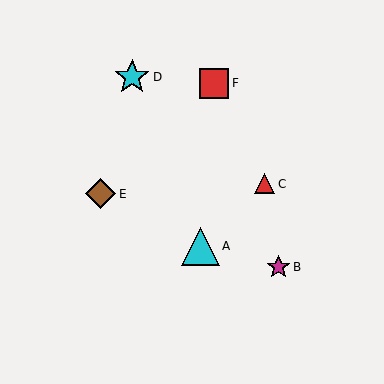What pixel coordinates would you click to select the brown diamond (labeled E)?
Click at (101, 194) to select the brown diamond E.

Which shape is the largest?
The cyan triangle (labeled A) is the largest.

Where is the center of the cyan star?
The center of the cyan star is at (132, 77).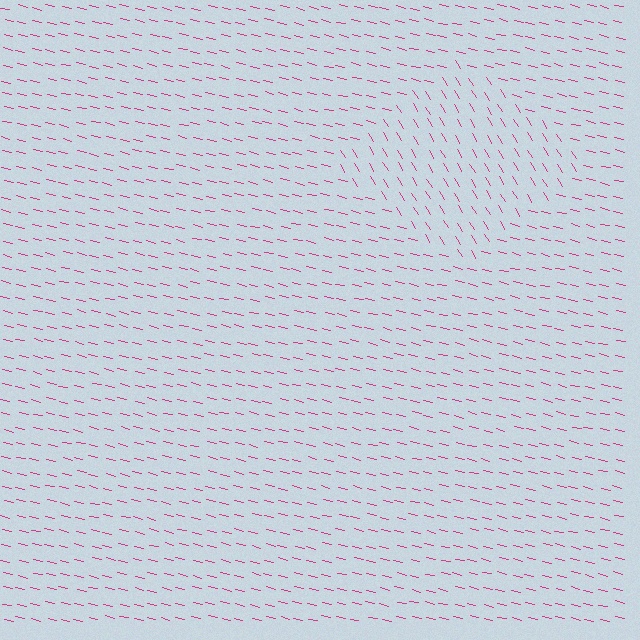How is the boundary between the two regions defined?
The boundary is defined purely by a change in line orientation (approximately 45 degrees difference). All lines are the same color and thickness.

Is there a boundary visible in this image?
Yes, there is a texture boundary formed by a change in line orientation.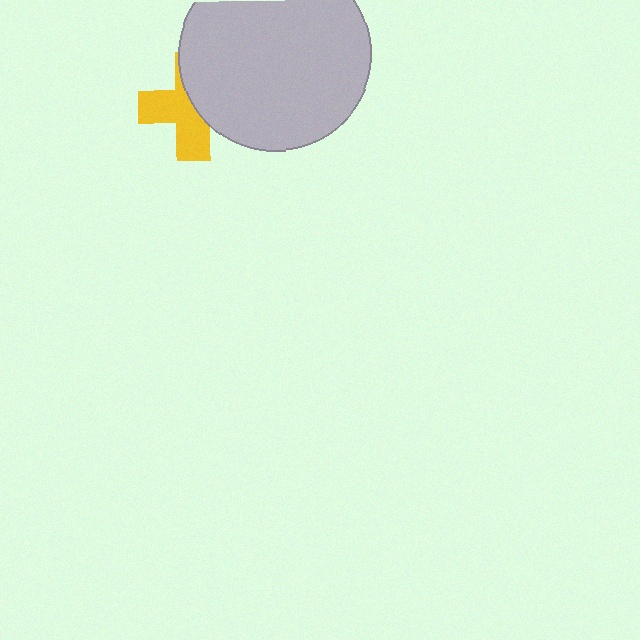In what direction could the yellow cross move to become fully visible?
The yellow cross could move left. That would shift it out from behind the light gray circle entirely.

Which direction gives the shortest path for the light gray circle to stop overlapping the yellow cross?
Moving right gives the shortest separation.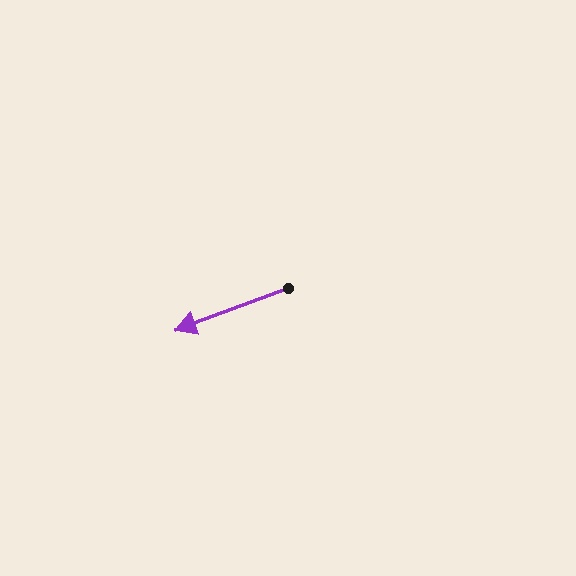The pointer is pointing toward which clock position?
Roughly 8 o'clock.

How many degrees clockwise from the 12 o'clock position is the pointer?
Approximately 250 degrees.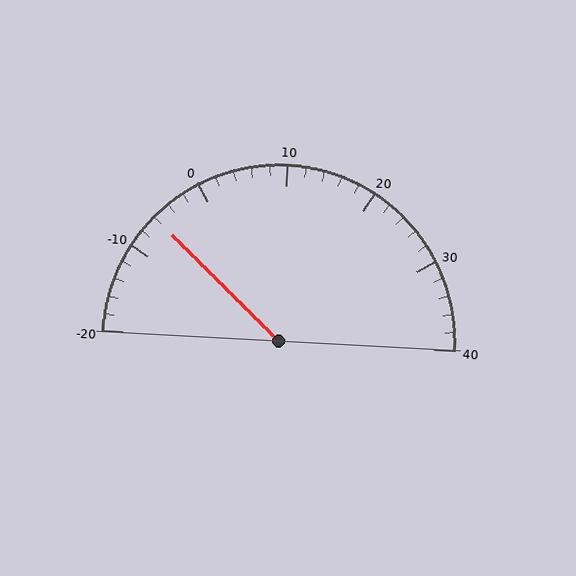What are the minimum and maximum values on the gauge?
The gauge ranges from -20 to 40.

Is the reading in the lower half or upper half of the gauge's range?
The reading is in the lower half of the range (-20 to 40).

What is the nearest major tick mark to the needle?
The nearest major tick mark is -10.